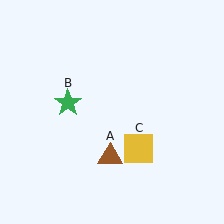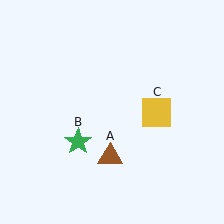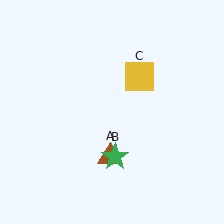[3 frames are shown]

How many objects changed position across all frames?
2 objects changed position: green star (object B), yellow square (object C).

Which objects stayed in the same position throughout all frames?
Brown triangle (object A) remained stationary.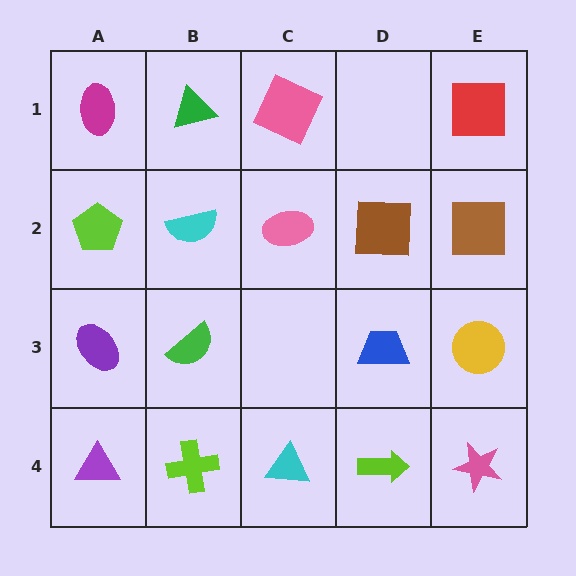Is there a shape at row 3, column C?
No, that cell is empty.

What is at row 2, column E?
A brown square.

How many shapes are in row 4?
5 shapes.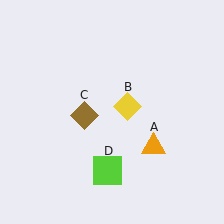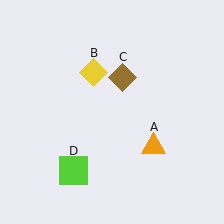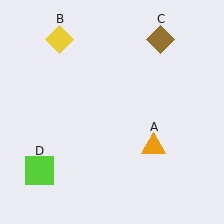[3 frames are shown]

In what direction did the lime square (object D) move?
The lime square (object D) moved left.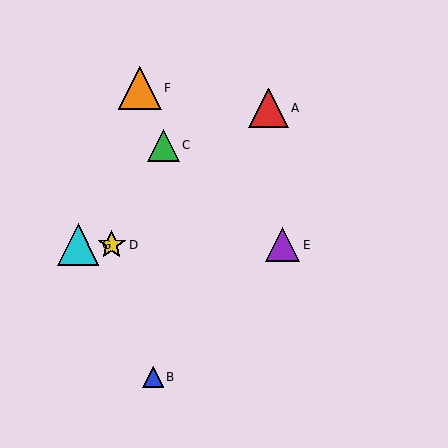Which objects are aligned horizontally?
Objects D, E, G are aligned horizontally.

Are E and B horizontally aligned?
No, E is at y≈245 and B is at y≈377.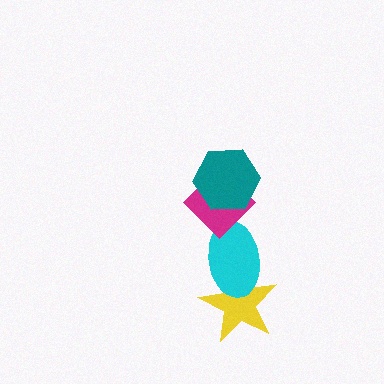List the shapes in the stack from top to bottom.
From top to bottom: the teal hexagon, the magenta diamond, the cyan ellipse, the yellow star.